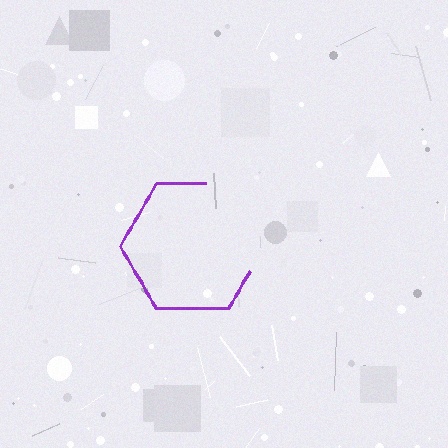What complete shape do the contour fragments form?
The contour fragments form a hexagon.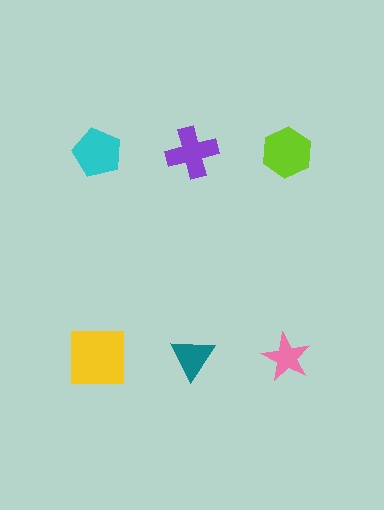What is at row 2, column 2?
A teal triangle.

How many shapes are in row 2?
3 shapes.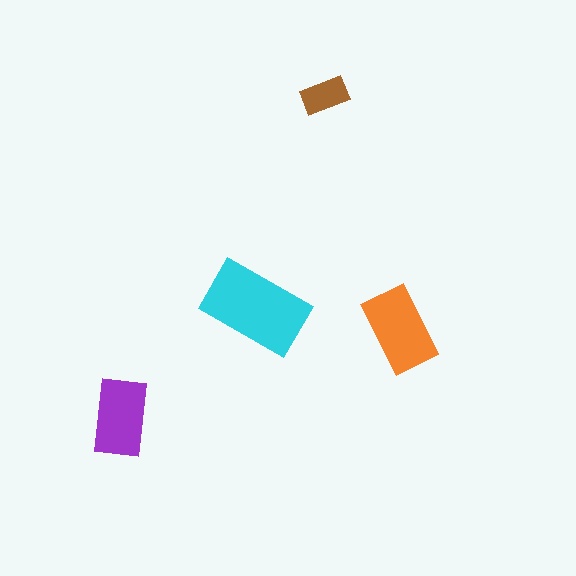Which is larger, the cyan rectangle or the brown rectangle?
The cyan one.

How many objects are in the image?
There are 4 objects in the image.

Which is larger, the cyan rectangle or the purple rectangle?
The cyan one.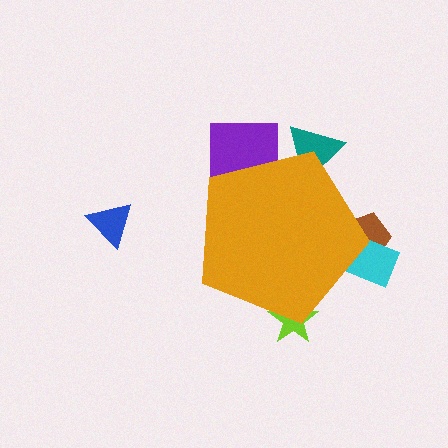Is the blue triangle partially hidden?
No, the blue triangle is fully visible.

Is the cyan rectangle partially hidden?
Yes, the cyan rectangle is partially hidden behind the orange pentagon.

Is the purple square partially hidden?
Yes, the purple square is partially hidden behind the orange pentagon.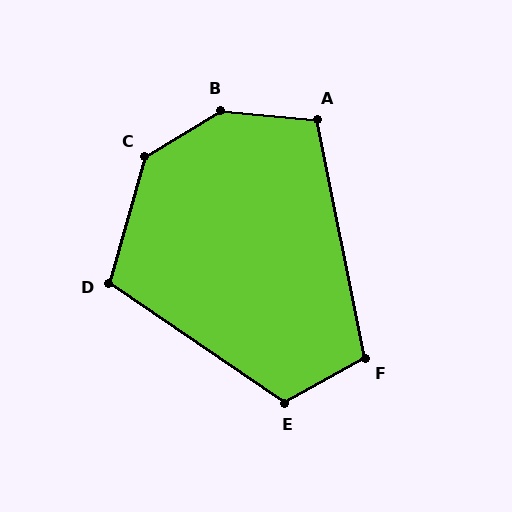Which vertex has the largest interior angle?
B, at approximately 144 degrees.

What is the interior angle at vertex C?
Approximately 136 degrees (obtuse).